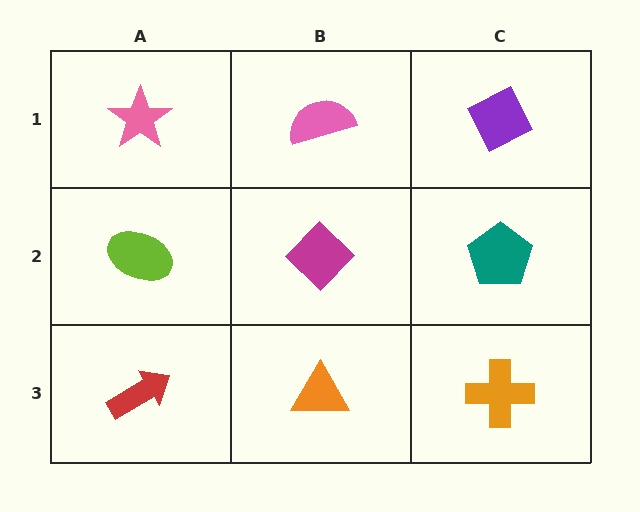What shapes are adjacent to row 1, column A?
A lime ellipse (row 2, column A), a pink semicircle (row 1, column B).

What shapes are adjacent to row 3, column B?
A magenta diamond (row 2, column B), a red arrow (row 3, column A), an orange cross (row 3, column C).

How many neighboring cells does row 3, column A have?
2.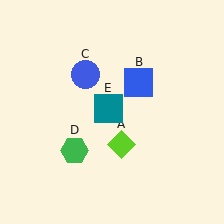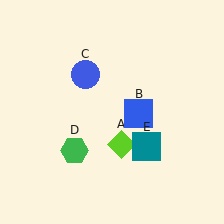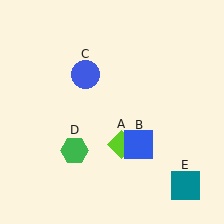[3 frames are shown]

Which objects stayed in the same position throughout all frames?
Lime diamond (object A) and blue circle (object C) and green hexagon (object D) remained stationary.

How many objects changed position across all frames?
2 objects changed position: blue square (object B), teal square (object E).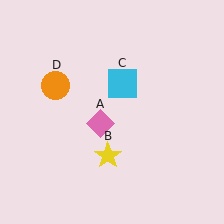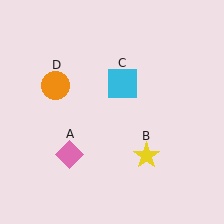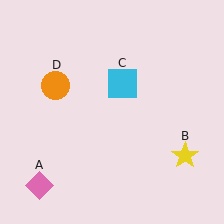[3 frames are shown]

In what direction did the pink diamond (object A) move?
The pink diamond (object A) moved down and to the left.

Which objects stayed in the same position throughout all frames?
Cyan square (object C) and orange circle (object D) remained stationary.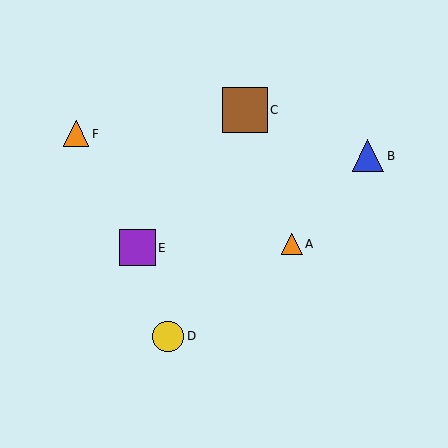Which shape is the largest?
The brown square (labeled C) is the largest.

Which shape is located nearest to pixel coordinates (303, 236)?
The orange triangle (labeled A) at (292, 244) is nearest to that location.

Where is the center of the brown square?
The center of the brown square is at (245, 110).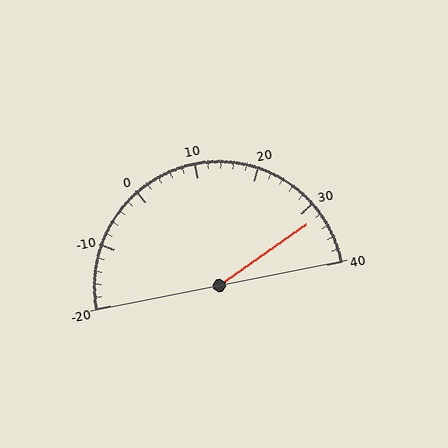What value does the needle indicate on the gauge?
The needle indicates approximately 32.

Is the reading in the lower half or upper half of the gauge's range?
The reading is in the upper half of the range (-20 to 40).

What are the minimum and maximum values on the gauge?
The gauge ranges from -20 to 40.